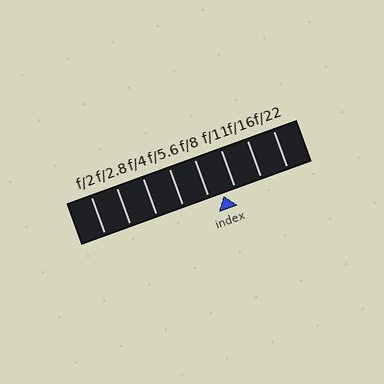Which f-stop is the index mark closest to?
The index mark is closest to f/11.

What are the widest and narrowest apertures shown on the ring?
The widest aperture shown is f/2 and the narrowest is f/22.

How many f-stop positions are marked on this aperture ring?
There are 8 f-stop positions marked.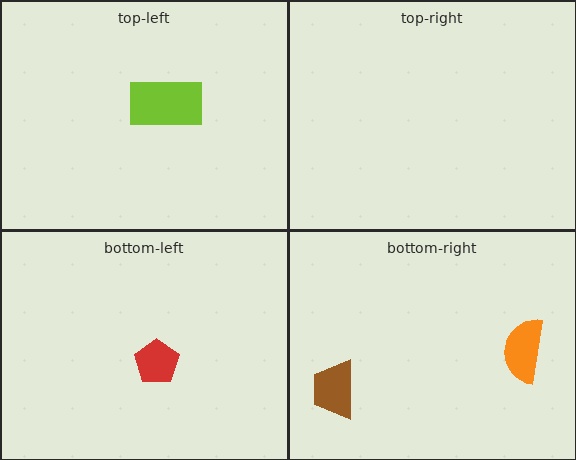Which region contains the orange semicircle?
The bottom-right region.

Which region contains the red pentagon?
The bottom-left region.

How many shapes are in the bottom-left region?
1.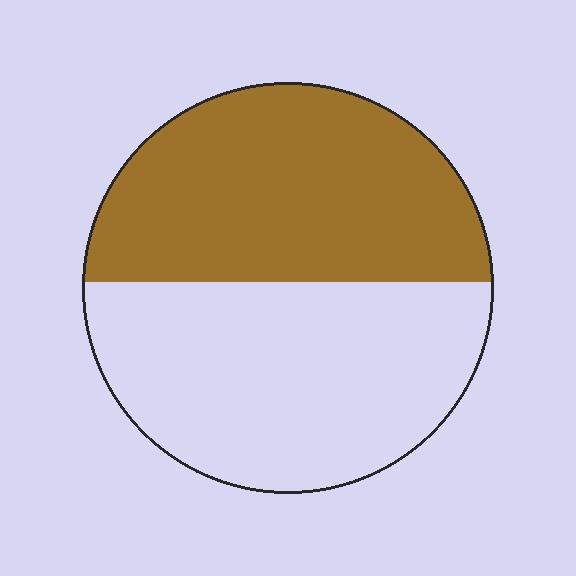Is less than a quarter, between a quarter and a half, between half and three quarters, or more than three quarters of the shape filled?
Between a quarter and a half.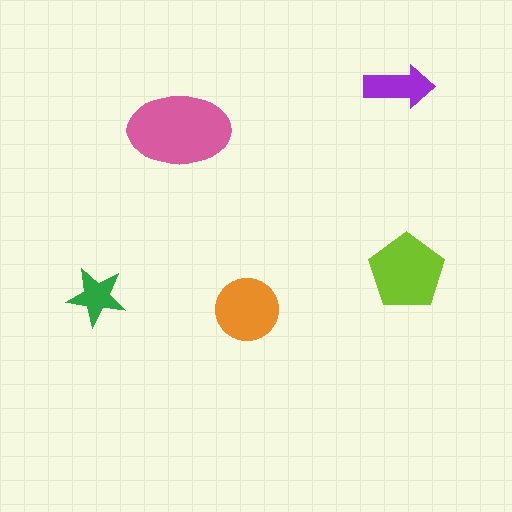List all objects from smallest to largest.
The green star, the purple arrow, the orange circle, the lime pentagon, the pink ellipse.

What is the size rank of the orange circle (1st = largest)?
3rd.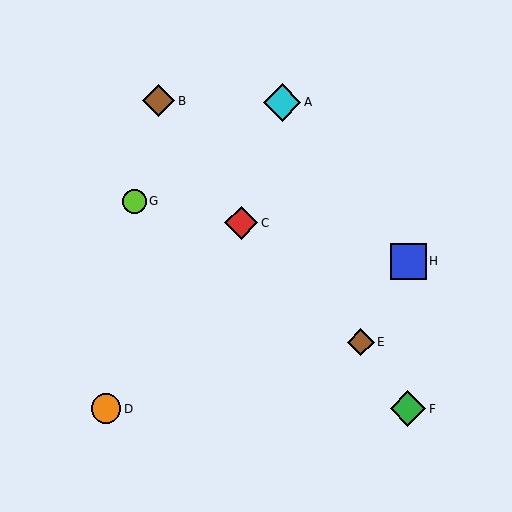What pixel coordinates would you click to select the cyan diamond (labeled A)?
Click at (282, 102) to select the cyan diamond A.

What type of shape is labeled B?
Shape B is a brown diamond.